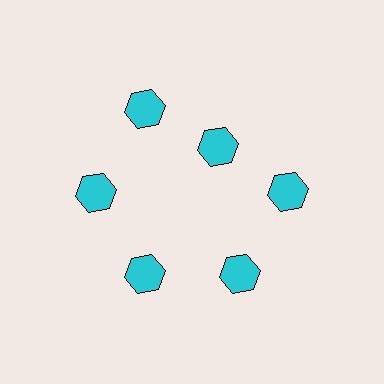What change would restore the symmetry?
The symmetry would be restored by moving it outward, back onto the ring so that all 6 hexagons sit at equal angles and equal distance from the center.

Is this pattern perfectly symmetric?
No. The 6 cyan hexagons are arranged in a ring, but one element near the 1 o'clock position is pulled inward toward the center, breaking the 6-fold rotational symmetry.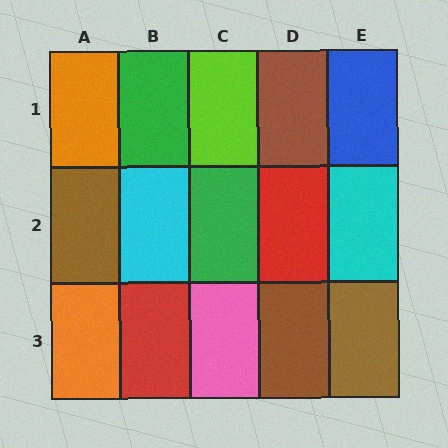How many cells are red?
2 cells are red.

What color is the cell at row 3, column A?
Orange.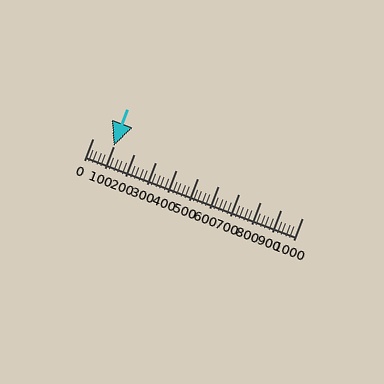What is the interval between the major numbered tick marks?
The major tick marks are spaced 100 units apart.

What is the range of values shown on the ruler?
The ruler shows values from 0 to 1000.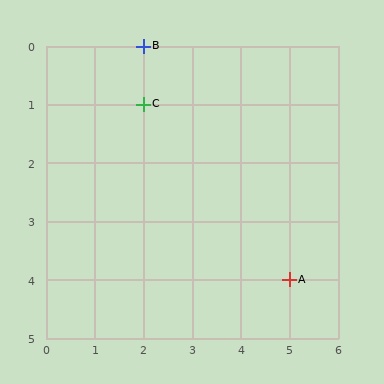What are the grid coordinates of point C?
Point C is at grid coordinates (2, 1).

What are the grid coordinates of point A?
Point A is at grid coordinates (5, 4).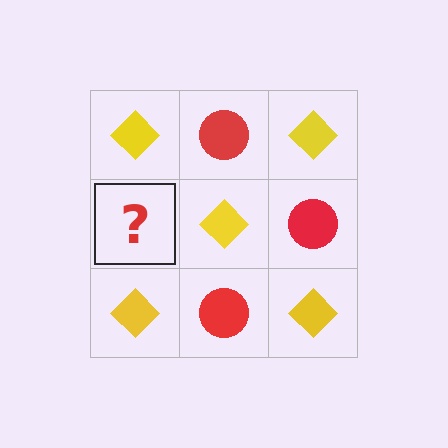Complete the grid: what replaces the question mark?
The question mark should be replaced with a red circle.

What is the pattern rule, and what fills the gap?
The rule is that it alternates yellow diamond and red circle in a checkerboard pattern. The gap should be filled with a red circle.